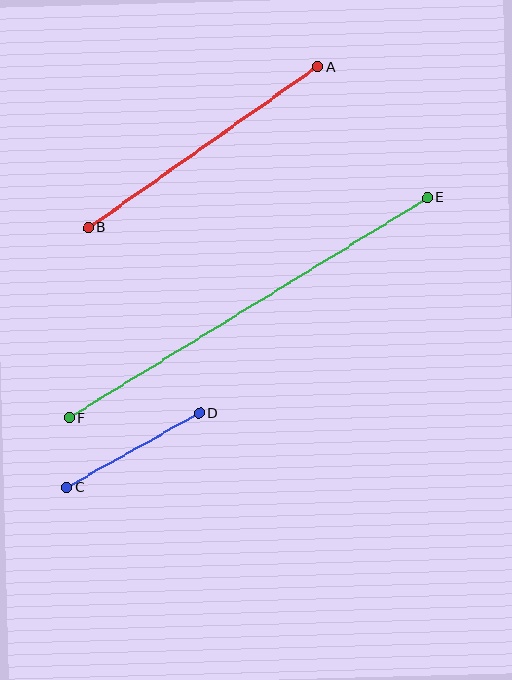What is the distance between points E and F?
The distance is approximately 420 pixels.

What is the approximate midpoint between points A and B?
The midpoint is at approximately (203, 147) pixels.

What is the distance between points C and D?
The distance is approximately 152 pixels.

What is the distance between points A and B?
The distance is approximately 280 pixels.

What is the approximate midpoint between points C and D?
The midpoint is at approximately (133, 450) pixels.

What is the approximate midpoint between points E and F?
The midpoint is at approximately (248, 308) pixels.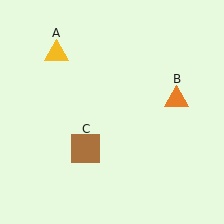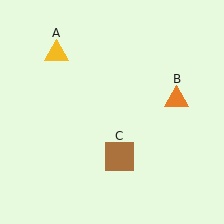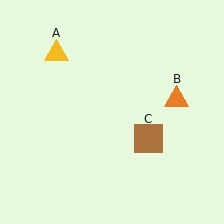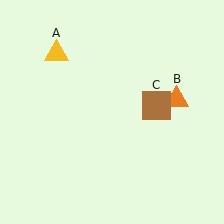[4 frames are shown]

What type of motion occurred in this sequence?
The brown square (object C) rotated counterclockwise around the center of the scene.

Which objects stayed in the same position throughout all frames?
Yellow triangle (object A) and orange triangle (object B) remained stationary.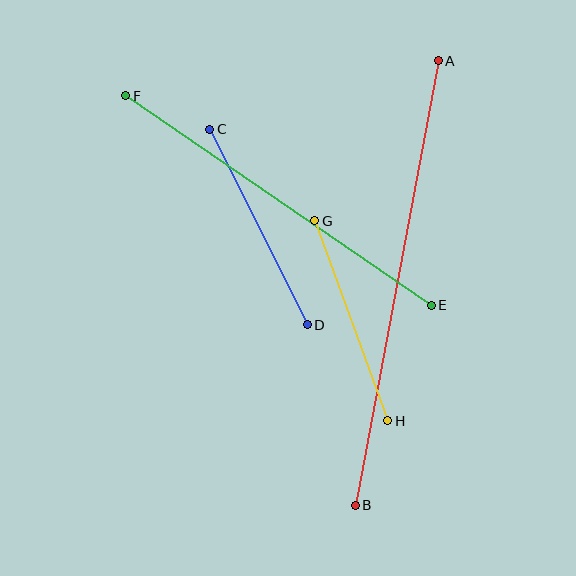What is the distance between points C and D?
The distance is approximately 218 pixels.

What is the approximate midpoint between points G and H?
The midpoint is at approximately (351, 321) pixels.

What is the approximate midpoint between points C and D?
The midpoint is at approximately (258, 227) pixels.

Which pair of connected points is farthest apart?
Points A and B are farthest apart.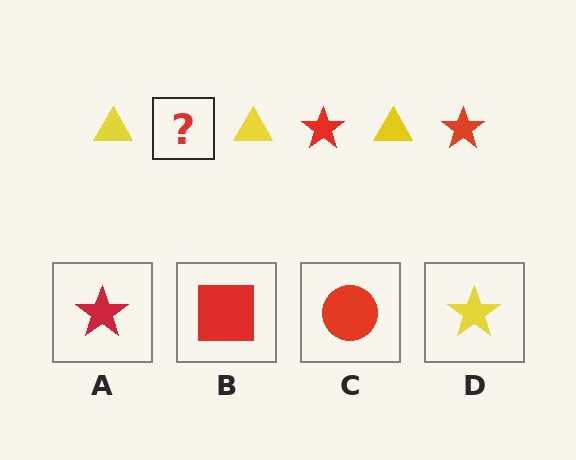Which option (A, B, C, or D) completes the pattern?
A.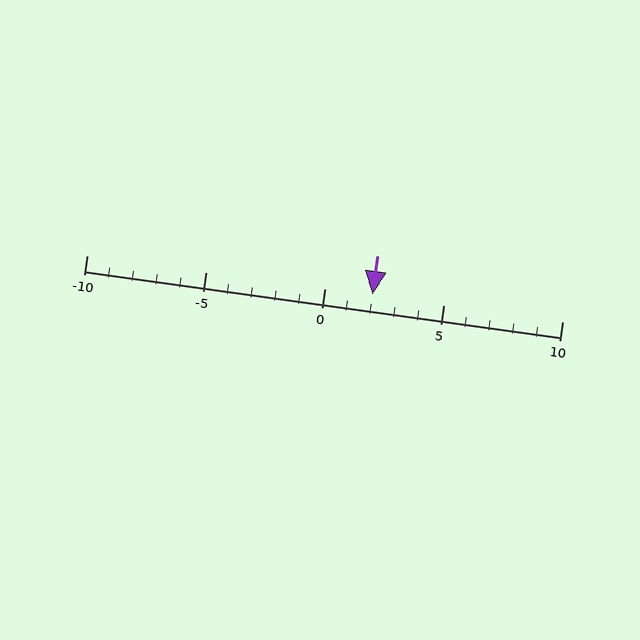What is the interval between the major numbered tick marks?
The major tick marks are spaced 5 units apart.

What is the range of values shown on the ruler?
The ruler shows values from -10 to 10.